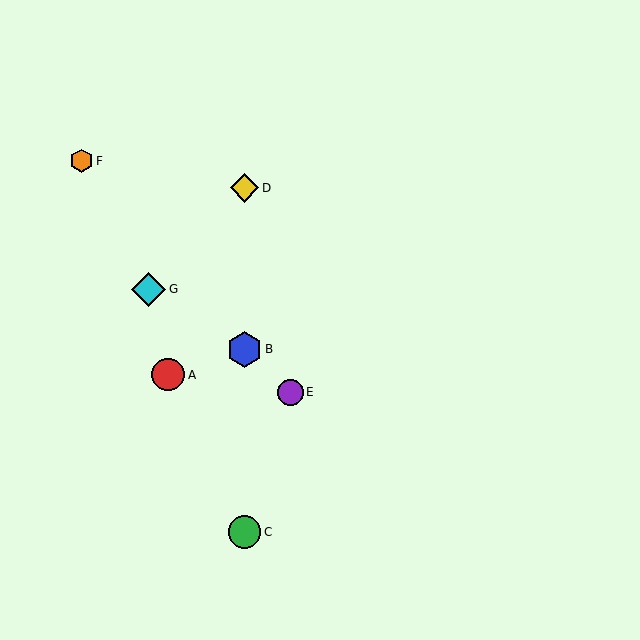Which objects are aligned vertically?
Objects B, C, D are aligned vertically.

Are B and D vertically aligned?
Yes, both are at x≈244.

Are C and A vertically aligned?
No, C is at x≈244 and A is at x≈168.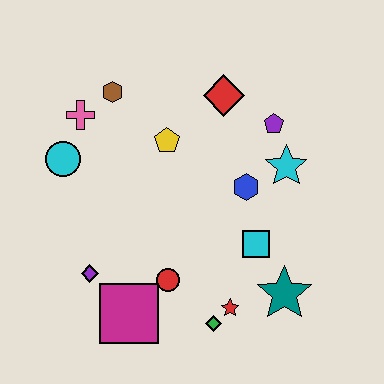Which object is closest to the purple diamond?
The magenta square is closest to the purple diamond.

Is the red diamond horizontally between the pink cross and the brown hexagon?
No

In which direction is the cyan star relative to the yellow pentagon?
The cyan star is to the right of the yellow pentagon.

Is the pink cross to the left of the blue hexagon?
Yes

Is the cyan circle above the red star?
Yes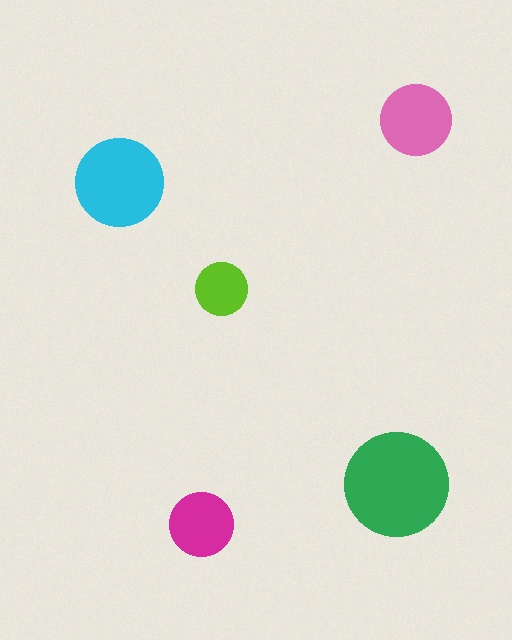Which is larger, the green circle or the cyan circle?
The green one.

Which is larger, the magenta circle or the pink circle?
The pink one.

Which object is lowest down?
The magenta circle is bottommost.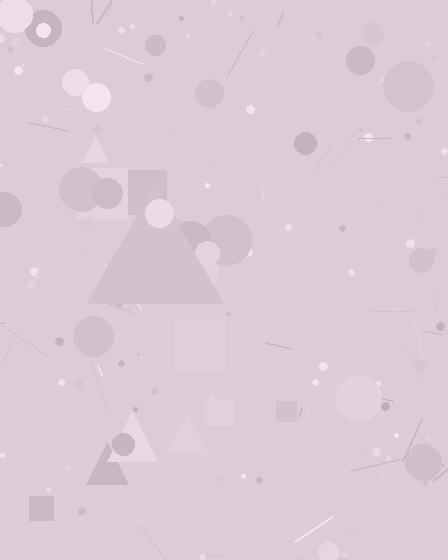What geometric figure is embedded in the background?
A triangle is embedded in the background.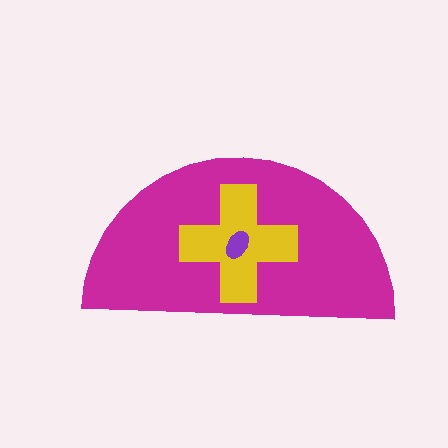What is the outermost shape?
The magenta semicircle.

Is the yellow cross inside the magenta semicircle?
Yes.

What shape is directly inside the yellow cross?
The purple ellipse.